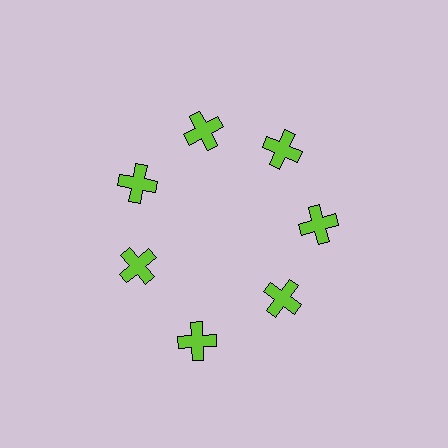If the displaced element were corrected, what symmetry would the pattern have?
It would have 7-fold rotational symmetry — the pattern would map onto itself every 51 degrees.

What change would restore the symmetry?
The symmetry would be restored by moving it inward, back onto the ring so that all 7 crosses sit at equal angles and equal distance from the center.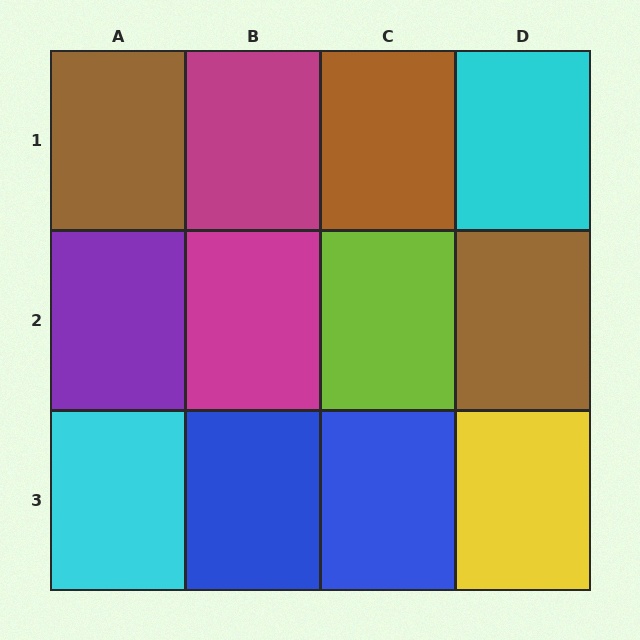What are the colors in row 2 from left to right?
Purple, magenta, lime, brown.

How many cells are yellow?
1 cell is yellow.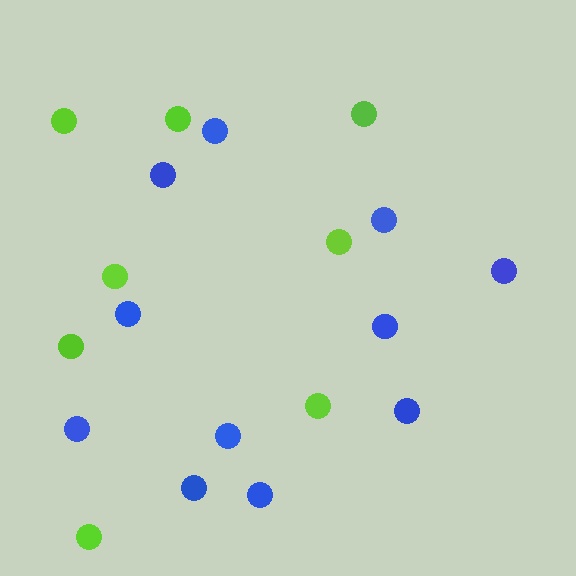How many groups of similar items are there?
There are 2 groups: one group of lime circles (8) and one group of blue circles (11).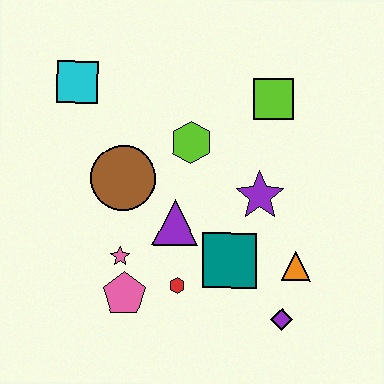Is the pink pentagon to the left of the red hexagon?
Yes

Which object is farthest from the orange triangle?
The cyan square is farthest from the orange triangle.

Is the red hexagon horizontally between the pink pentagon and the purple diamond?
Yes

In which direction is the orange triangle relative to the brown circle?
The orange triangle is to the right of the brown circle.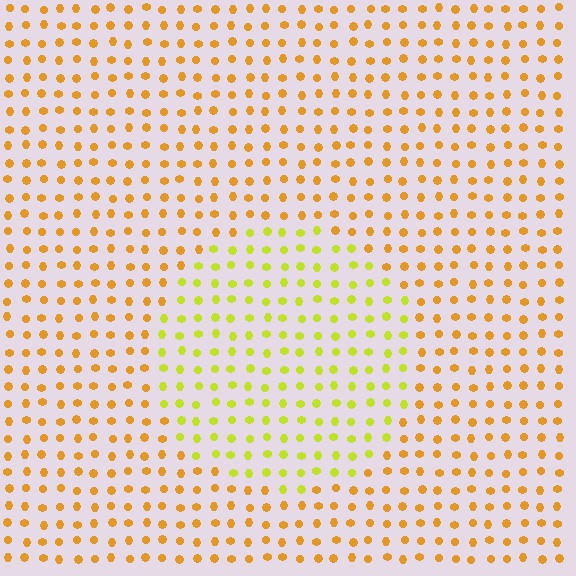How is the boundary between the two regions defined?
The boundary is defined purely by a slight shift in hue (about 35 degrees). Spacing, size, and orientation are identical on both sides.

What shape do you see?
I see a circle.